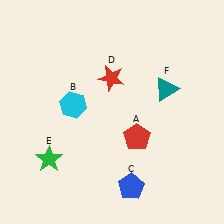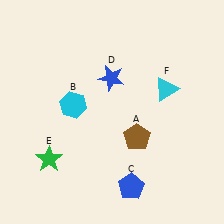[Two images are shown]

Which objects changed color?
A changed from red to brown. D changed from red to blue. F changed from teal to cyan.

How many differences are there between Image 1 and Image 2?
There are 3 differences between the two images.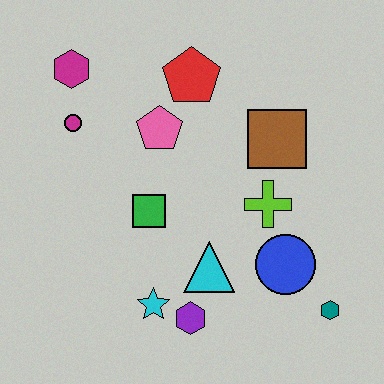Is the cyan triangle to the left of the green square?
No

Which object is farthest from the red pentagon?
The teal hexagon is farthest from the red pentagon.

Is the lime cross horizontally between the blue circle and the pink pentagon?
Yes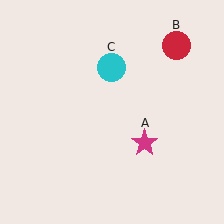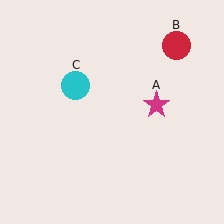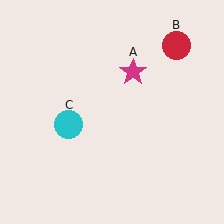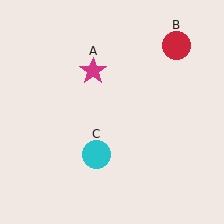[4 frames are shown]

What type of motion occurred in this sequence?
The magenta star (object A), cyan circle (object C) rotated counterclockwise around the center of the scene.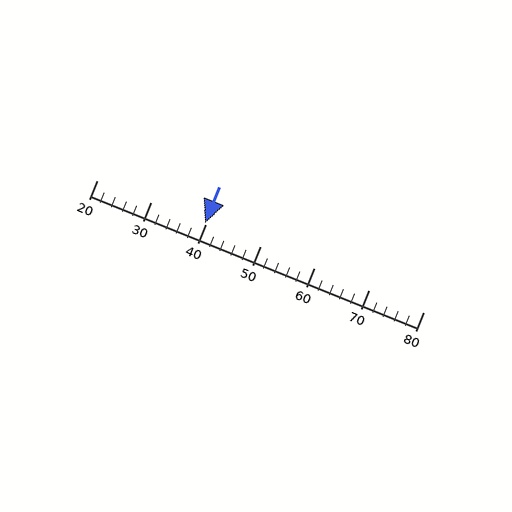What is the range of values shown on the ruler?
The ruler shows values from 20 to 80.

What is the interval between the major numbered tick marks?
The major tick marks are spaced 10 units apart.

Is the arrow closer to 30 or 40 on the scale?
The arrow is closer to 40.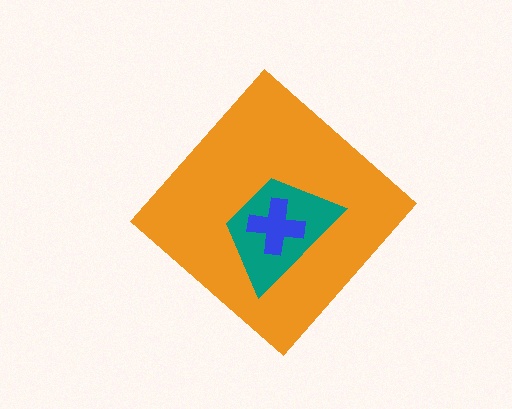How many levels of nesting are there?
3.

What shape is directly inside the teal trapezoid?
The blue cross.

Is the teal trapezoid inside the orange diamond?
Yes.